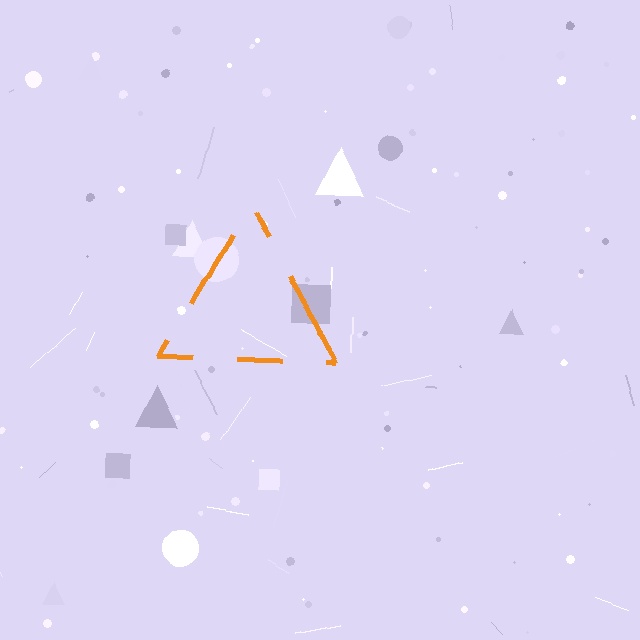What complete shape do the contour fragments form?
The contour fragments form a triangle.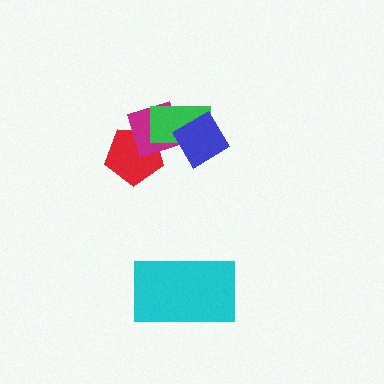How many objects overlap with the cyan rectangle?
0 objects overlap with the cyan rectangle.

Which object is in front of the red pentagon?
The magenta diamond is in front of the red pentagon.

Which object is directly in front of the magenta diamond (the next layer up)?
The green rectangle is directly in front of the magenta diamond.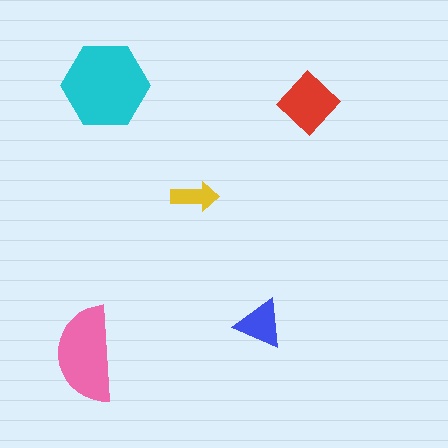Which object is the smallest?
The yellow arrow.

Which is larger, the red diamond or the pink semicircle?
The pink semicircle.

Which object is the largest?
The cyan hexagon.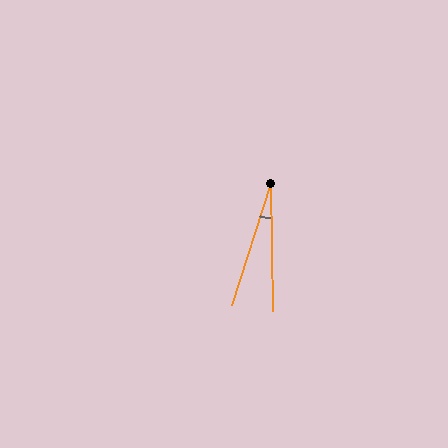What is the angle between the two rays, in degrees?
Approximately 18 degrees.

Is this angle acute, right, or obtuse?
It is acute.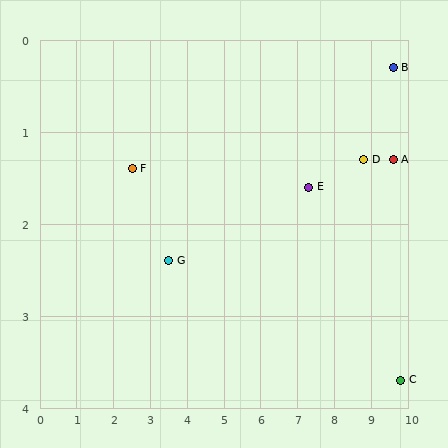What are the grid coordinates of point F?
Point F is at approximately (2.5, 1.4).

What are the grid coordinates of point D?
Point D is at approximately (8.8, 1.3).